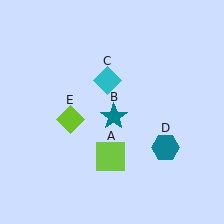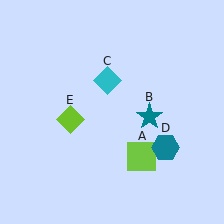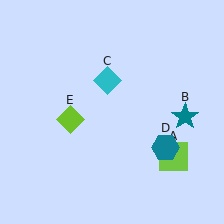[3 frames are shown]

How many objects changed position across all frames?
2 objects changed position: lime square (object A), teal star (object B).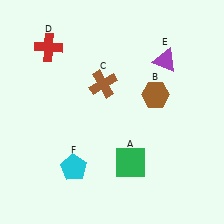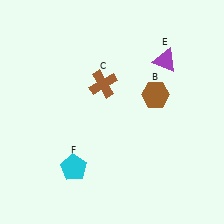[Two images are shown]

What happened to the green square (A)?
The green square (A) was removed in Image 2. It was in the bottom-right area of Image 1.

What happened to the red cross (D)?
The red cross (D) was removed in Image 2. It was in the top-left area of Image 1.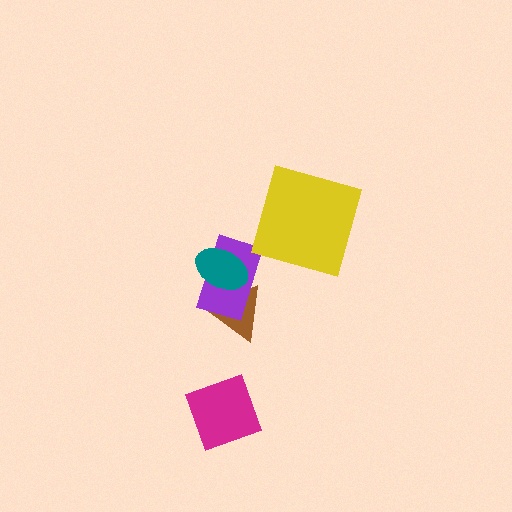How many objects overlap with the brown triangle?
2 objects overlap with the brown triangle.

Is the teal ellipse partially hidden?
No, no other shape covers it.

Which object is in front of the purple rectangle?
The teal ellipse is in front of the purple rectangle.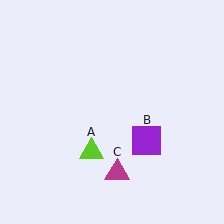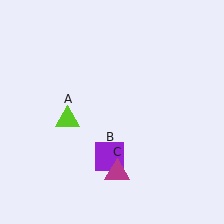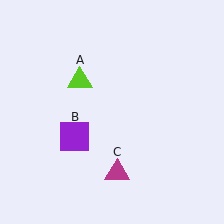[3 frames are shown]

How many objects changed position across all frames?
2 objects changed position: lime triangle (object A), purple square (object B).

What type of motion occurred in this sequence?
The lime triangle (object A), purple square (object B) rotated clockwise around the center of the scene.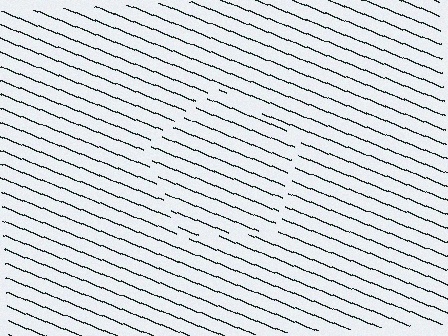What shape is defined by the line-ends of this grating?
An illusory pentagon. The interior of the shape contains the same grating, shifted by half a period — the contour is defined by the phase discontinuity where line-ends from the inner and outer gratings abut.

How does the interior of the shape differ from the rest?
The interior of the shape contains the same grating, shifted by half a period — the contour is defined by the phase discontinuity where line-ends from the inner and outer gratings abut.